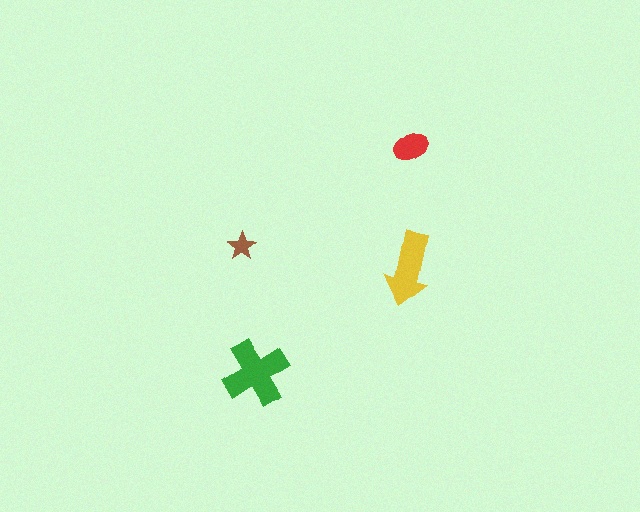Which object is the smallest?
The brown star.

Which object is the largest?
The green cross.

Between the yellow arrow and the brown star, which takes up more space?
The yellow arrow.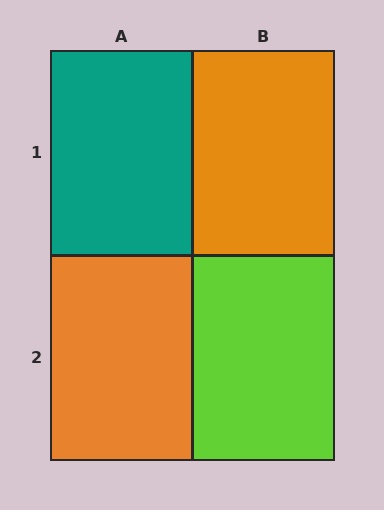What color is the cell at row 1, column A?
Teal.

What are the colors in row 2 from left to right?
Orange, lime.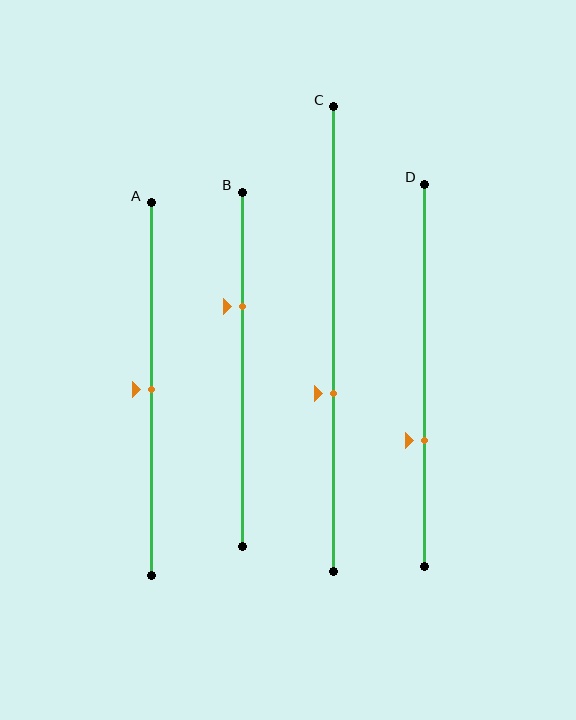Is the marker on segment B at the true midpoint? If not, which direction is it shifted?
No, the marker on segment B is shifted upward by about 18% of the segment length.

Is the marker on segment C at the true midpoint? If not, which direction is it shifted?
No, the marker on segment C is shifted downward by about 12% of the segment length.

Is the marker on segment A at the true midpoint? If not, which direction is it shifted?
Yes, the marker on segment A is at the true midpoint.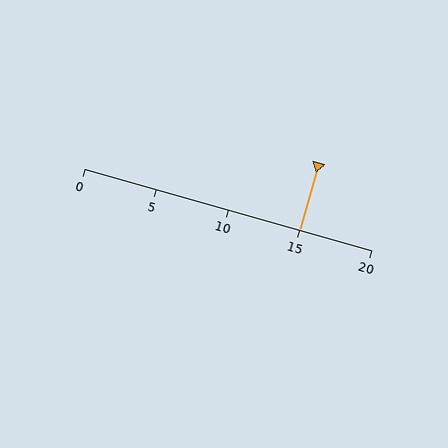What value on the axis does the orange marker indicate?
The marker indicates approximately 15.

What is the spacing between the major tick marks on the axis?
The major ticks are spaced 5 apart.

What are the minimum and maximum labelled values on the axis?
The axis runs from 0 to 20.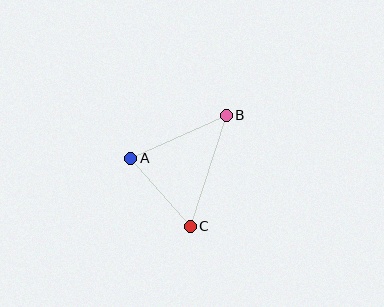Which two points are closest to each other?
Points A and C are closest to each other.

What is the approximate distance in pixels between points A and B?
The distance between A and B is approximately 105 pixels.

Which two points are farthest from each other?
Points B and C are farthest from each other.